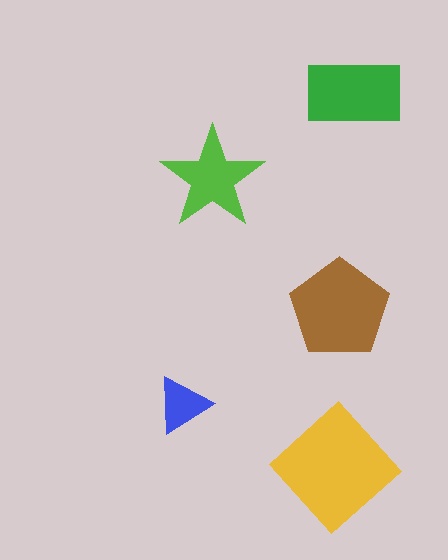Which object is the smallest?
The blue triangle.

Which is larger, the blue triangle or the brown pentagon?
The brown pentagon.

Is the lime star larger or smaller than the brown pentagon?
Smaller.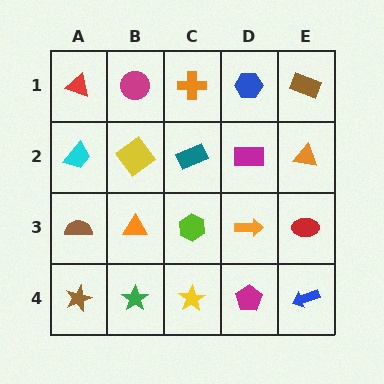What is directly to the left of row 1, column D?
An orange cross.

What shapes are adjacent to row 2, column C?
An orange cross (row 1, column C), a lime hexagon (row 3, column C), a yellow diamond (row 2, column B), a magenta rectangle (row 2, column D).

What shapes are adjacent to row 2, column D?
A blue hexagon (row 1, column D), an orange arrow (row 3, column D), a teal rectangle (row 2, column C), an orange triangle (row 2, column E).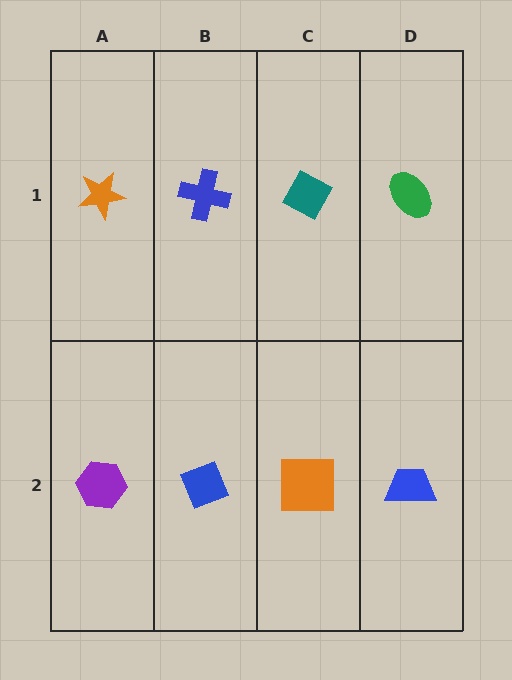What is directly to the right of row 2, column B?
An orange square.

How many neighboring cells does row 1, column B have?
3.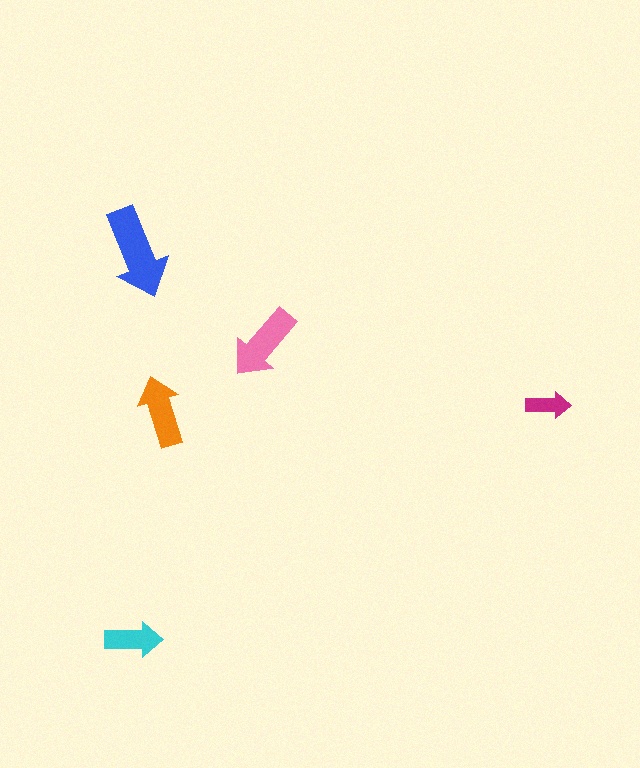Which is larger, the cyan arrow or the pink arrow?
The pink one.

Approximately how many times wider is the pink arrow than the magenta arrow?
About 1.5 times wider.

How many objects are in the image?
There are 5 objects in the image.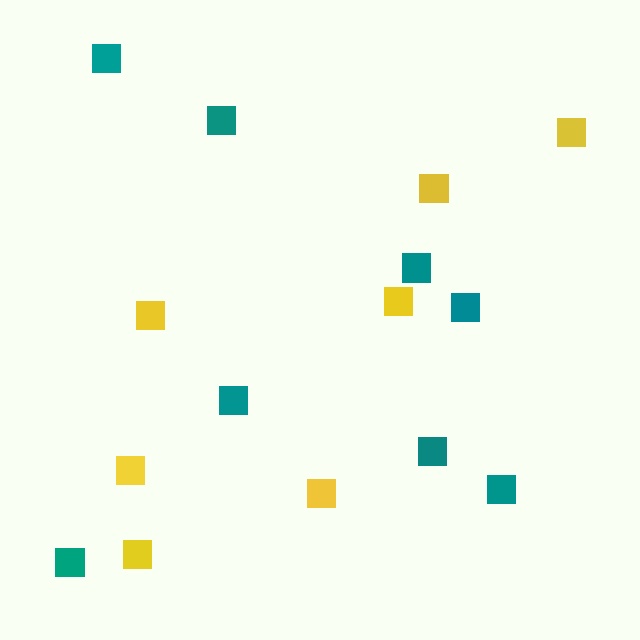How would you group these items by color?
There are 2 groups: one group of yellow squares (7) and one group of teal squares (8).